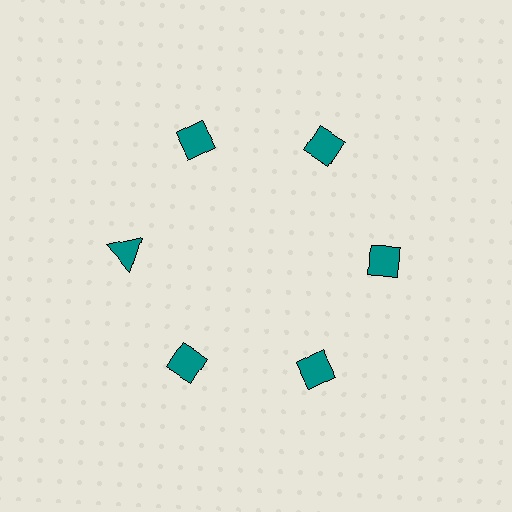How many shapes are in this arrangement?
There are 6 shapes arranged in a ring pattern.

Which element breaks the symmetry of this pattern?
The teal triangle at roughly the 9 o'clock position breaks the symmetry. All other shapes are teal diamonds.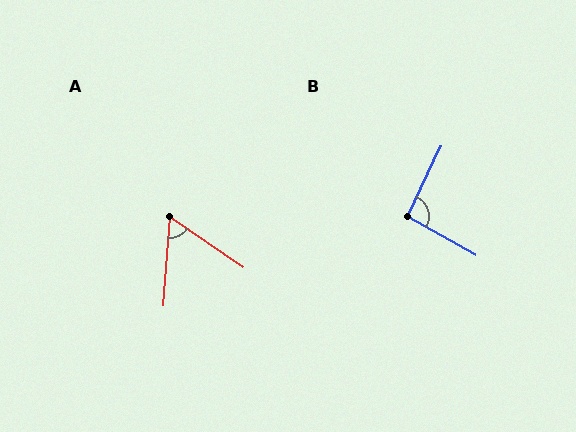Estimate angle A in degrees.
Approximately 59 degrees.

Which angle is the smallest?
A, at approximately 59 degrees.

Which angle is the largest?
B, at approximately 94 degrees.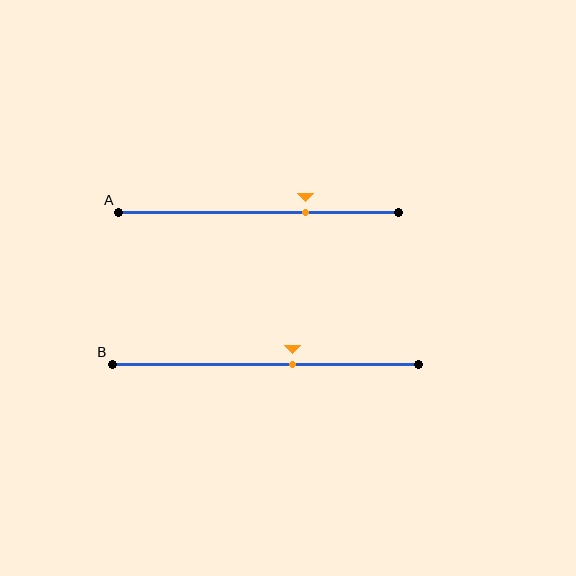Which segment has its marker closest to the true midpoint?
Segment B has its marker closest to the true midpoint.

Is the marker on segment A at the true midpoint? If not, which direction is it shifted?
No, the marker on segment A is shifted to the right by about 17% of the segment length.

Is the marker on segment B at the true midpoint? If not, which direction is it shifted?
No, the marker on segment B is shifted to the right by about 9% of the segment length.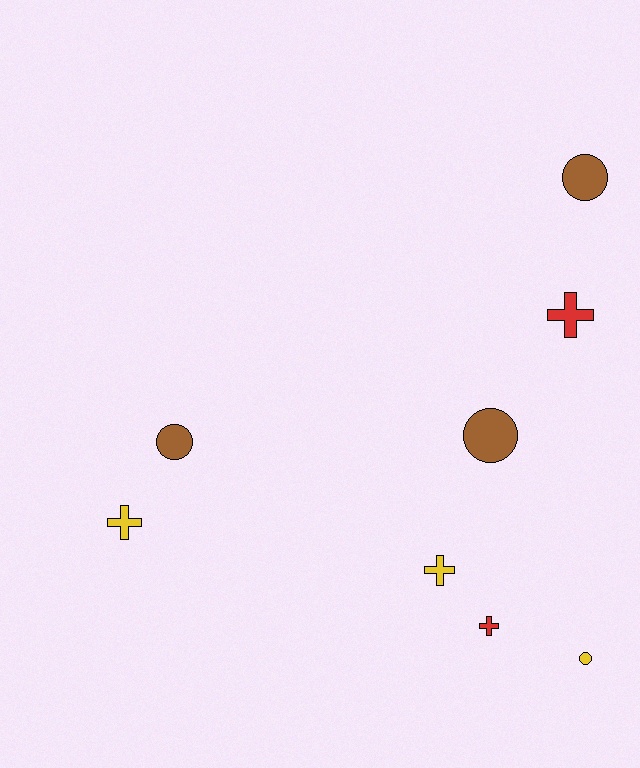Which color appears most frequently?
Yellow, with 3 objects.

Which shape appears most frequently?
Cross, with 4 objects.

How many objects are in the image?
There are 8 objects.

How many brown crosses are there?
There are no brown crosses.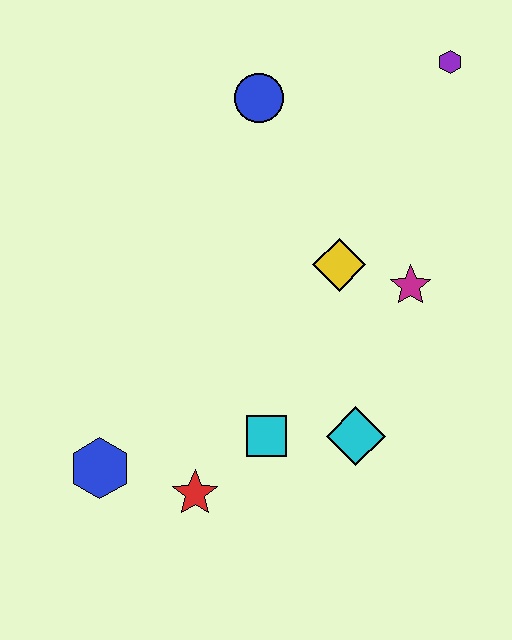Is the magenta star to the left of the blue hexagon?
No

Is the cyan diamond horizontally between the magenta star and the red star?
Yes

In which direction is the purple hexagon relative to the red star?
The purple hexagon is above the red star.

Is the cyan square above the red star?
Yes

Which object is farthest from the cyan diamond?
The purple hexagon is farthest from the cyan diamond.